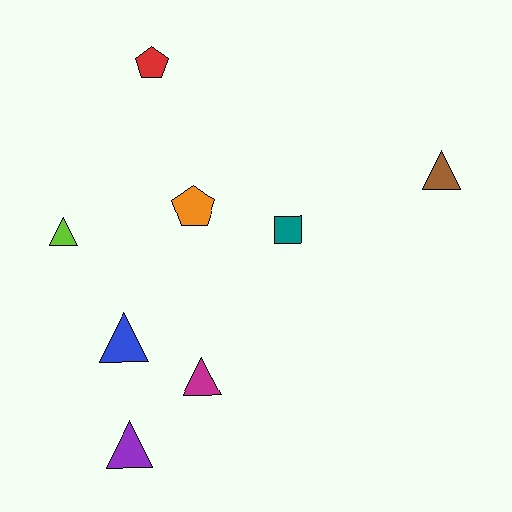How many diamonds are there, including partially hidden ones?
There are no diamonds.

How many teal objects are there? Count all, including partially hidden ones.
There is 1 teal object.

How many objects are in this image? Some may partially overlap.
There are 8 objects.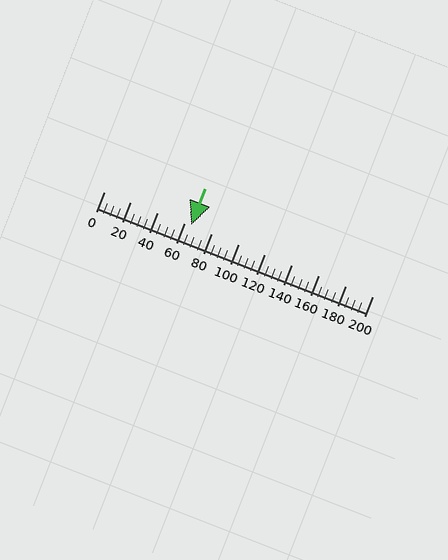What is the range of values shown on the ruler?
The ruler shows values from 0 to 200.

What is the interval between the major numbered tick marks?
The major tick marks are spaced 20 units apart.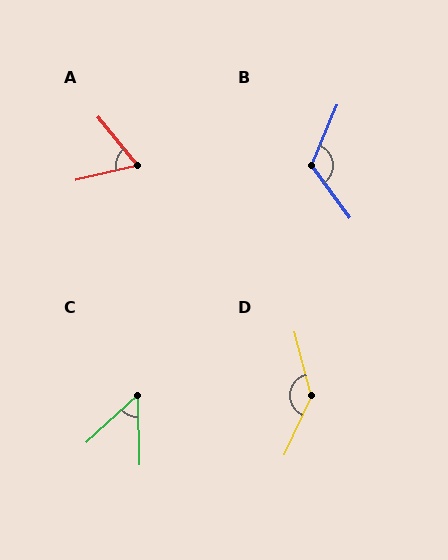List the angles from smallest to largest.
C (49°), A (64°), B (121°), D (140°).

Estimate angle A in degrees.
Approximately 64 degrees.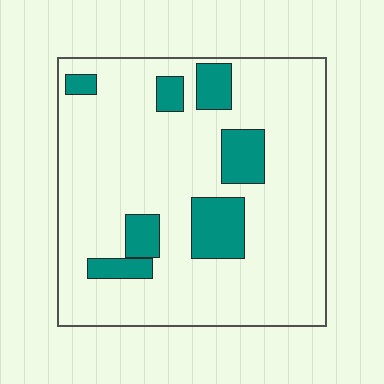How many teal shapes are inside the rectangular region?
7.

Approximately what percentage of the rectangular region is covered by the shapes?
Approximately 15%.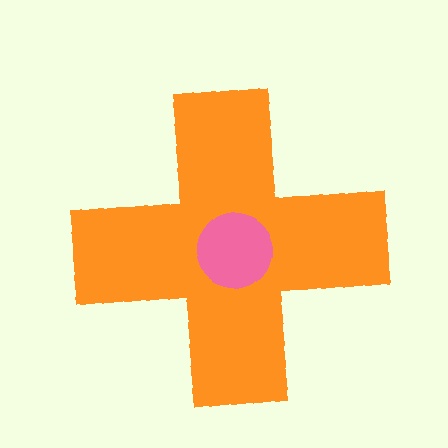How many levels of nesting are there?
2.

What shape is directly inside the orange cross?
The pink circle.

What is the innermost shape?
The pink circle.